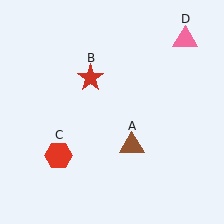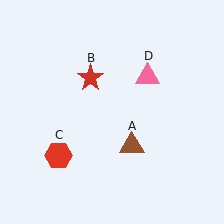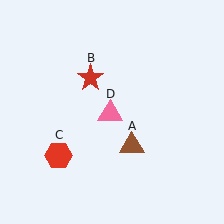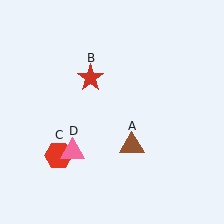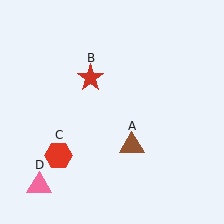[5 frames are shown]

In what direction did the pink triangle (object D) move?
The pink triangle (object D) moved down and to the left.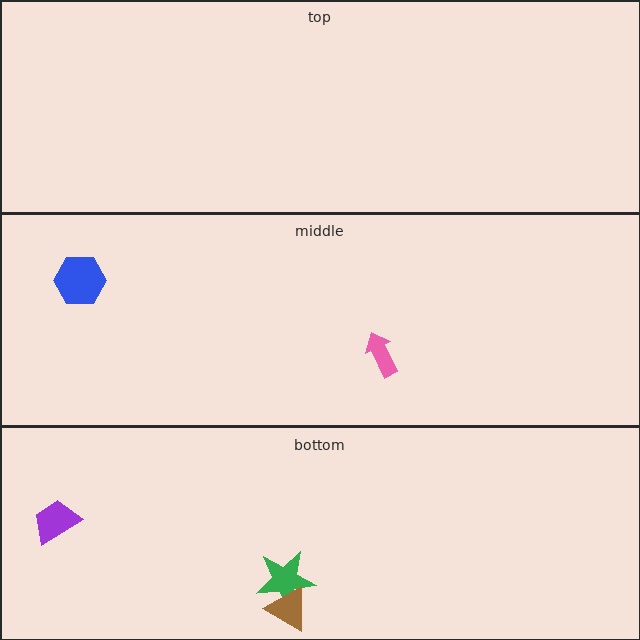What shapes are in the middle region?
The blue hexagon, the pink arrow.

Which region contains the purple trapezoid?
The bottom region.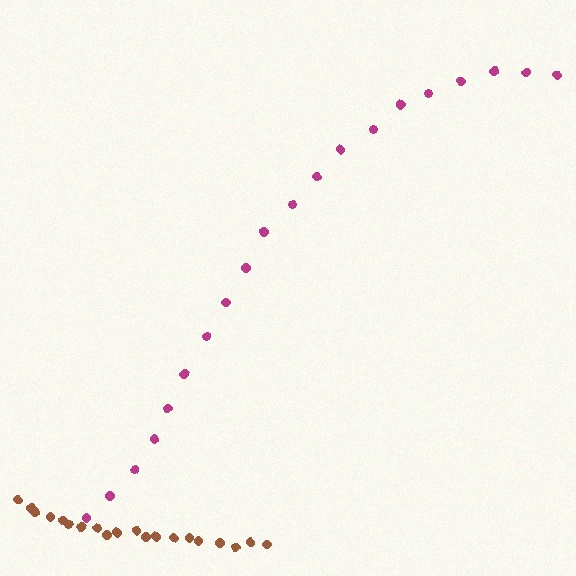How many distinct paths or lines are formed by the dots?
There are 2 distinct paths.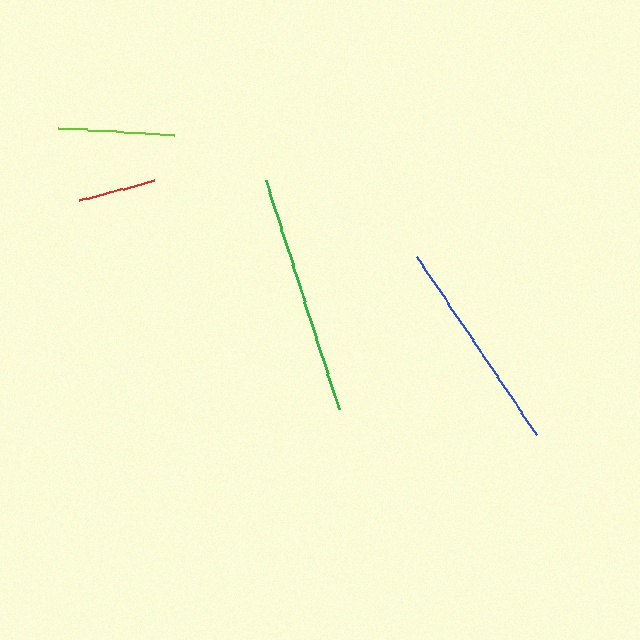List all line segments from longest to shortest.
From longest to shortest: green, blue, lime, red.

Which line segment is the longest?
The green line is the longest at approximately 239 pixels.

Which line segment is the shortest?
The red line is the shortest at approximately 78 pixels.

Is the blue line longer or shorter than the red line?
The blue line is longer than the red line.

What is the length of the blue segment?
The blue segment is approximately 215 pixels long.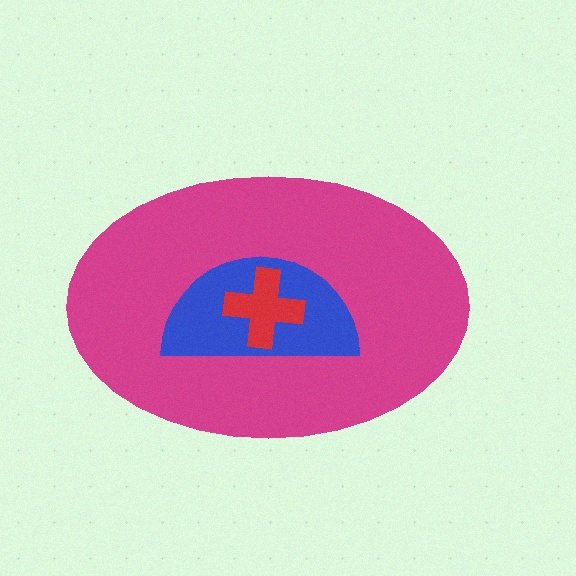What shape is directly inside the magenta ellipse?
The blue semicircle.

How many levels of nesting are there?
3.